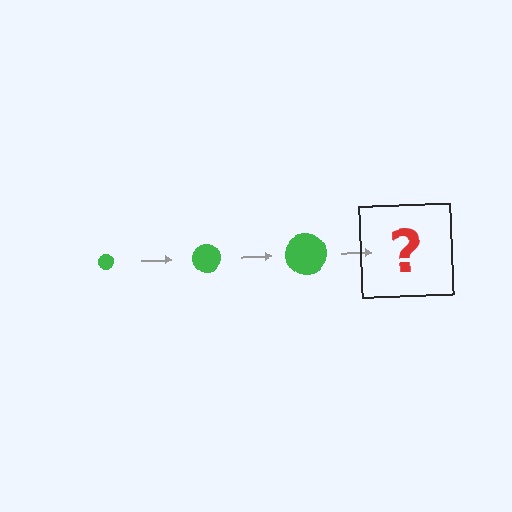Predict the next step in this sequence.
The next step is a green circle, larger than the previous one.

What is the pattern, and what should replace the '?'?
The pattern is that the circle gets progressively larger each step. The '?' should be a green circle, larger than the previous one.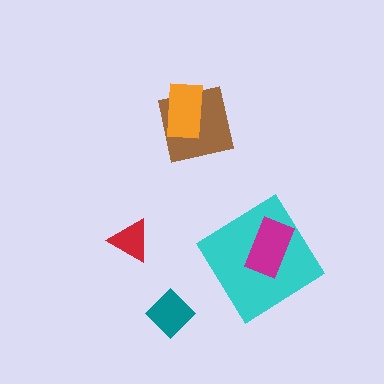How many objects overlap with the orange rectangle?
1 object overlaps with the orange rectangle.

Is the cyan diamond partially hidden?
Yes, it is partially covered by another shape.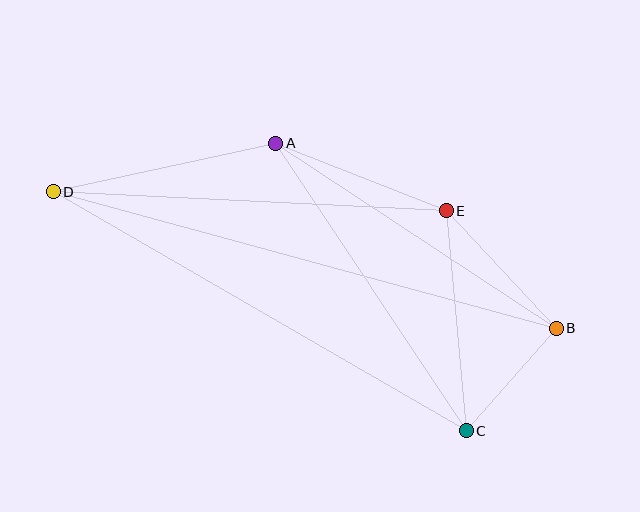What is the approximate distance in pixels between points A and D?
The distance between A and D is approximately 228 pixels.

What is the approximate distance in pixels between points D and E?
The distance between D and E is approximately 393 pixels.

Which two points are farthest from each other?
Points B and D are farthest from each other.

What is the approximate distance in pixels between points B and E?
The distance between B and E is approximately 161 pixels.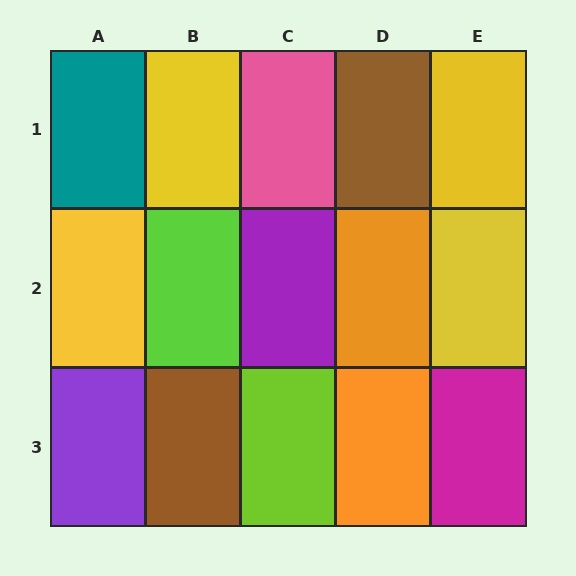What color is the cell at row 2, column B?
Lime.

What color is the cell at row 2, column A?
Yellow.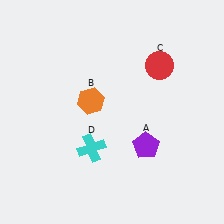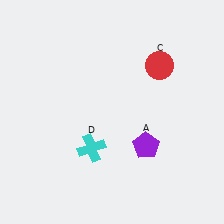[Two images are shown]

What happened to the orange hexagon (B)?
The orange hexagon (B) was removed in Image 2. It was in the top-left area of Image 1.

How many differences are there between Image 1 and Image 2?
There is 1 difference between the two images.